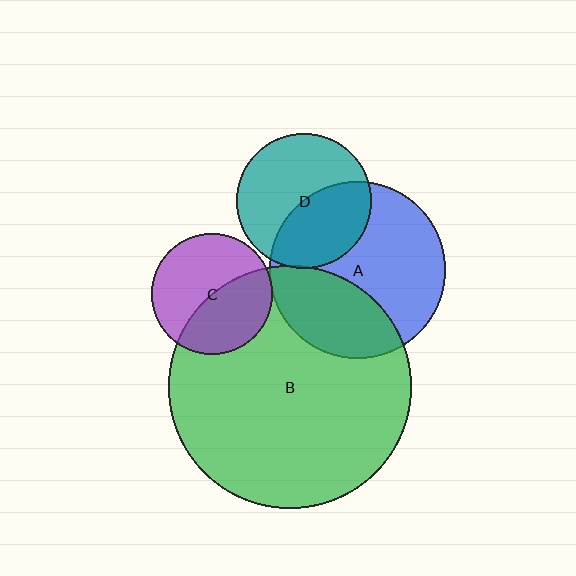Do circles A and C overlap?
Yes.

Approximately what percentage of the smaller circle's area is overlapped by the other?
Approximately 5%.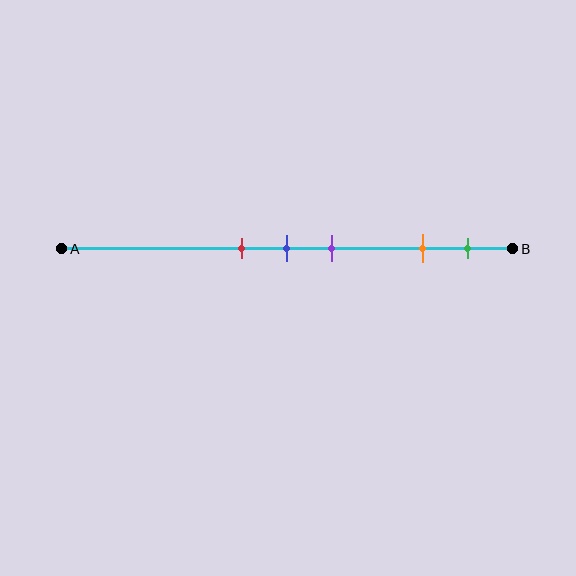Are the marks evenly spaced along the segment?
No, the marks are not evenly spaced.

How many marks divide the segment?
There are 5 marks dividing the segment.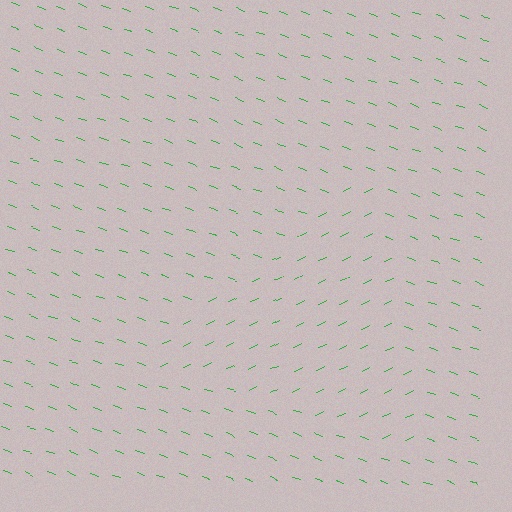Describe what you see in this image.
The image is filled with small green line segments. A triangle region in the image has lines oriented differently from the surrounding lines, creating a visible texture boundary.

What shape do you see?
I see a triangle.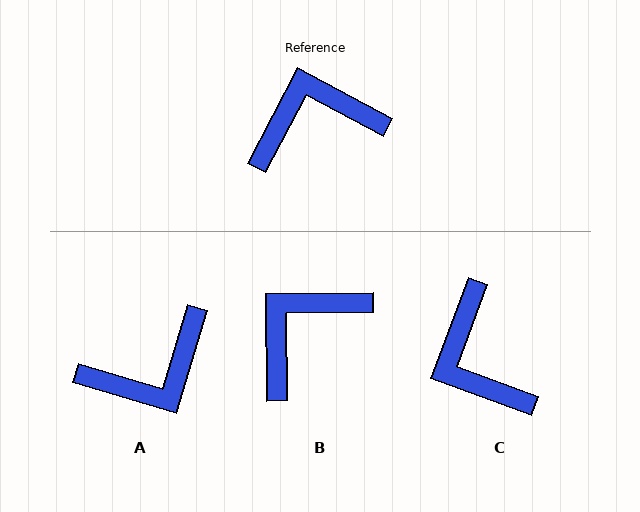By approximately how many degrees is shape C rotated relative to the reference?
Approximately 97 degrees counter-clockwise.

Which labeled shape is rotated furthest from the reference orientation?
A, about 169 degrees away.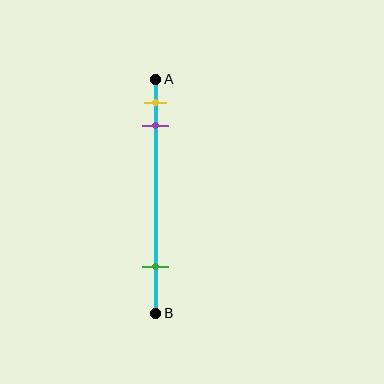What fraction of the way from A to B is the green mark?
The green mark is approximately 80% (0.8) of the way from A to B.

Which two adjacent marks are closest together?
The yellow and purple marks are the closest adjacent pair.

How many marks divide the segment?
There are 3 marks dividing the segment.